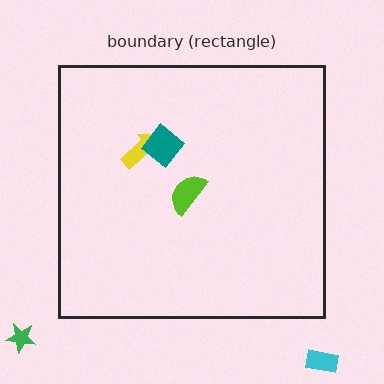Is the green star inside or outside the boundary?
Outside.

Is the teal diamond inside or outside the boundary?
Inside.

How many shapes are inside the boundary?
3 inside, 2 outside.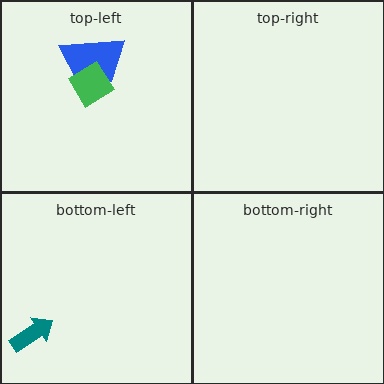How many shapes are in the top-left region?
2.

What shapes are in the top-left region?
The blue trapezoid, the green diamond.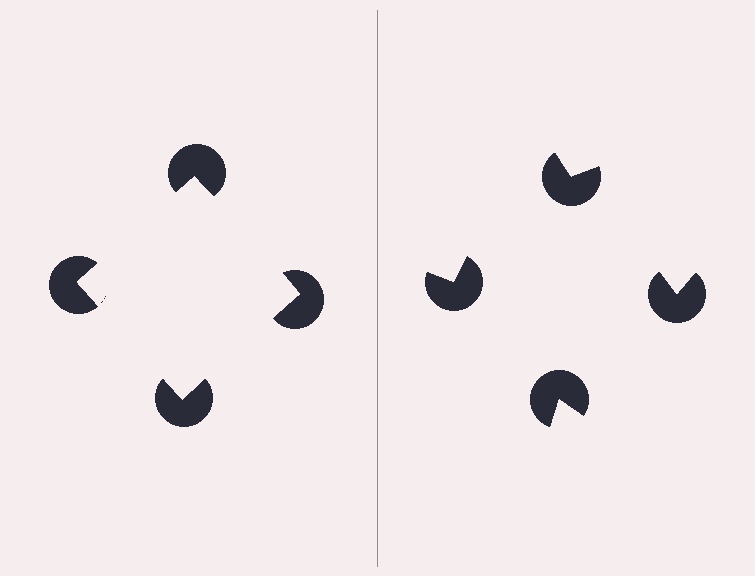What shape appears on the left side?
An illusory square.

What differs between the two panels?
The pac-man discs are positioned identically on both sides; only the wedge orientations differ. On the left they align to a square; on the right they are misaligned.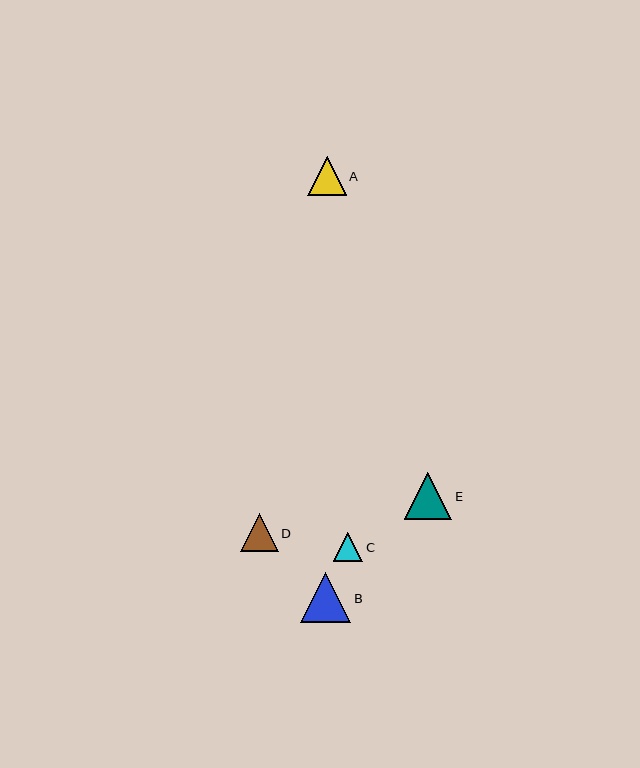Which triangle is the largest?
Triangle B is the largest with a size of approximately 51 pixels.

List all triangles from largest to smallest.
From largest to smallest: B, E, A, D, C.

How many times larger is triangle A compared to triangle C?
Triangle A is approximately 1.3 times the size of triangle C.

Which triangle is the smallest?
Triangle C is the smallest with a size of approximately 30 pixels.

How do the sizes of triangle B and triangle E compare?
Triangle B and triangle E are approximately the same size.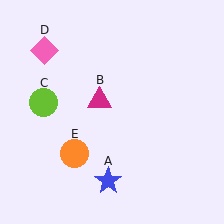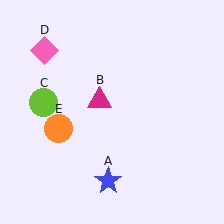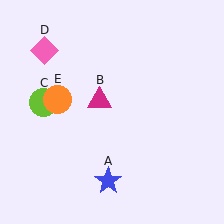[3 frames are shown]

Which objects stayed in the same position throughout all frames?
Blue star (object A) and magenta triangle (object B) and lime circle (object C) and pink diamond (object D) remained stationary.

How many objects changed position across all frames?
1 object changed position: orange circle (object E).